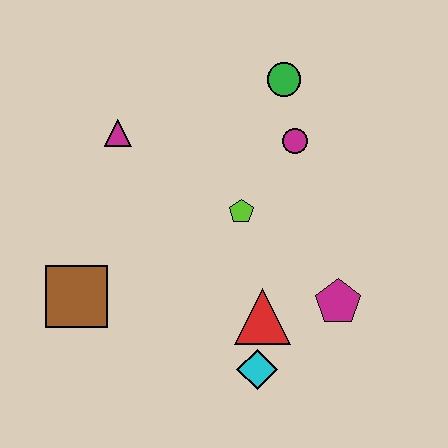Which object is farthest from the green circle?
The brown square is farthest from the green circle.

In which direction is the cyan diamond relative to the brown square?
The cyan diamond is to the right of the brown square.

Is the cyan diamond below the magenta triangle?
Yes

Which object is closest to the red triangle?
The cyan diamond is closest to the red triangle.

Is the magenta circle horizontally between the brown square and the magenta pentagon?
Yes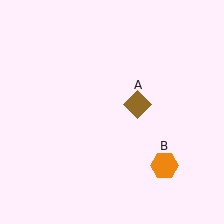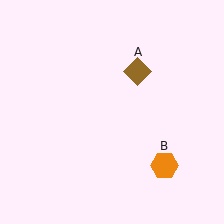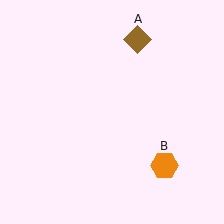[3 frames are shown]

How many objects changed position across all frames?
1 object changed position: brown diamond (object A).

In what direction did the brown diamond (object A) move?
The brown diamond (object A) moved up.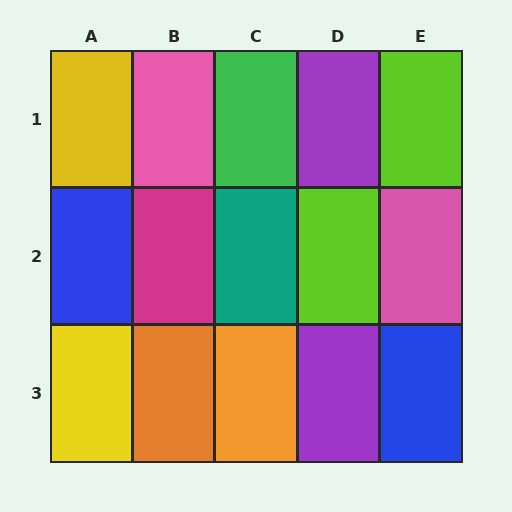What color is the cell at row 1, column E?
Lime.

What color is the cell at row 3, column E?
Blue.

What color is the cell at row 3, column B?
Orange.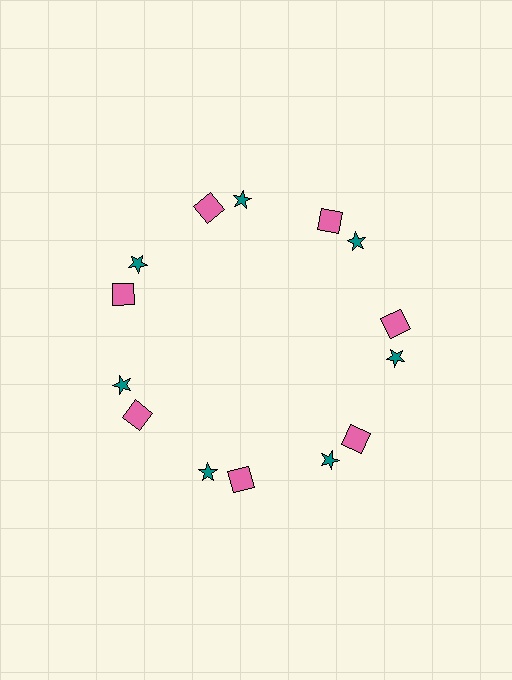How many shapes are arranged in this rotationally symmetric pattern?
There are 14 shapes, arranged in 7 groups of 2.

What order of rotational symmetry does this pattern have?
This pattern has 7-fold rotational symmetry.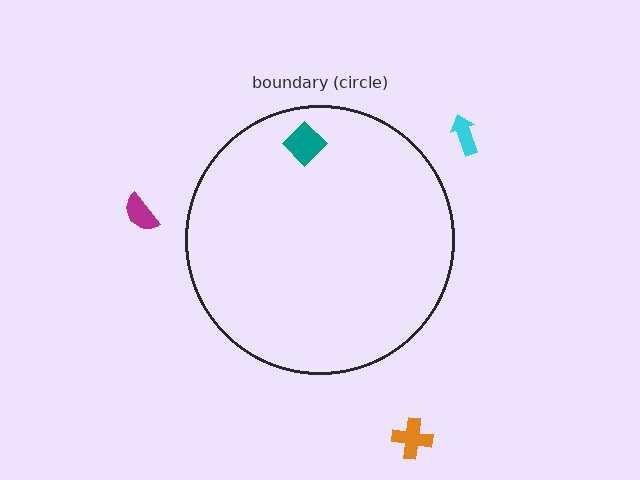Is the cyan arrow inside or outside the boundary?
Outside.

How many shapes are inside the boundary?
1 inside, 3 outside.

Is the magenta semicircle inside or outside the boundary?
Outside.